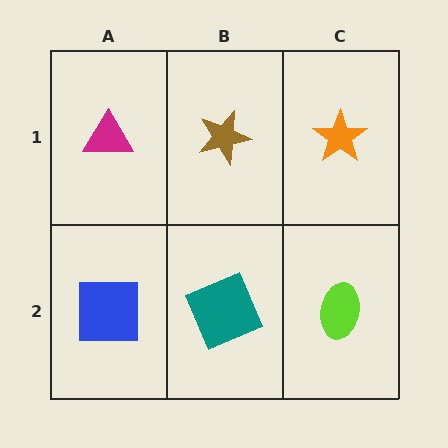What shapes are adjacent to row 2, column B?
A brown star (row 1, column B), a blue square (row 2, column A), a lime ellipse (row 2, column C).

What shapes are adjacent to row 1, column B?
A teal square (row 2, column B), a magenta triangle (row 1, column A), an orange star (row 1, column C).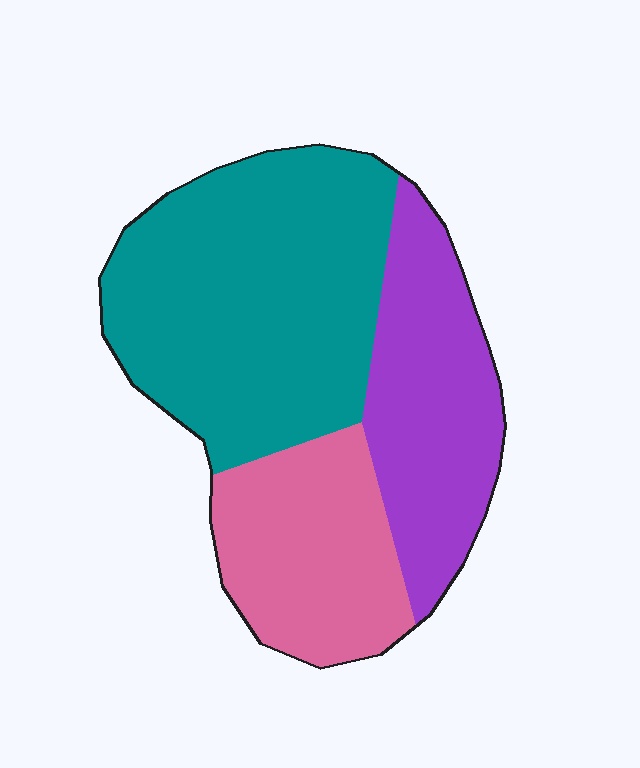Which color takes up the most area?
Teal, at roughly 50%.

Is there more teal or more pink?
Teal.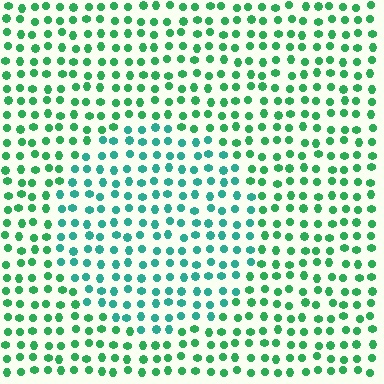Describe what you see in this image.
The image is filled with small green elements in a uniform arrangement. A circle-shaped region is visible where the elements are tinted to a slightly different hue, forming a subtle color boundary.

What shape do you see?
I see a circle.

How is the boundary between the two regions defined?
The boundary is defined purely by a slight shift in hue (about 29 degrees). Spacing, size, and orientation are identical on both sides.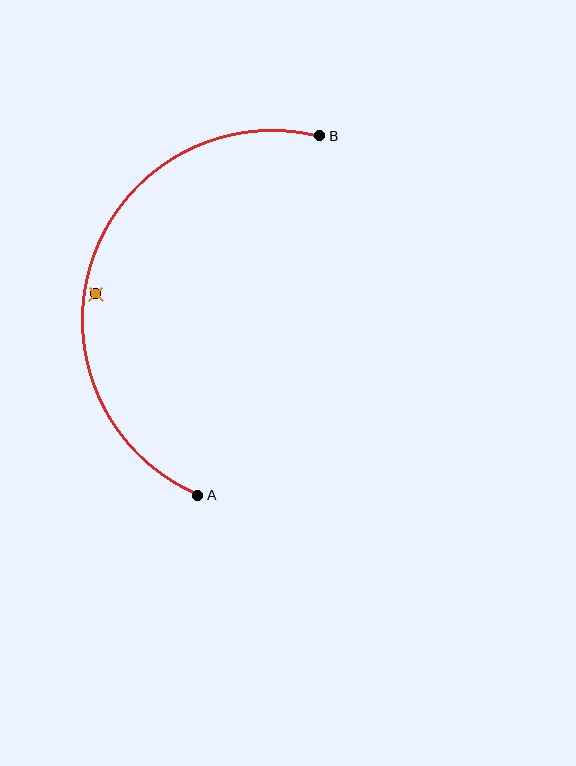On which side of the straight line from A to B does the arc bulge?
The arc bulges to the left of the straight line connecting A and B.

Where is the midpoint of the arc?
The arc midpoint is the point on the curve farthest from the straight line joining A and B. It sits to the left of that line.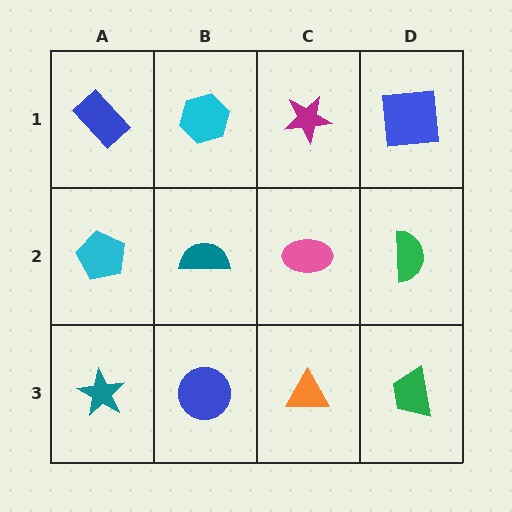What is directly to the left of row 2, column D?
A pink ellipse.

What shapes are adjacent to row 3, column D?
A green semicircle (row 2, column D), an orange triangle (row 3, column C).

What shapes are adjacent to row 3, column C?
A pink ellipse (row 2, column C), a blue circle (row 3, column B), a green trapezoid (row 3, column D).